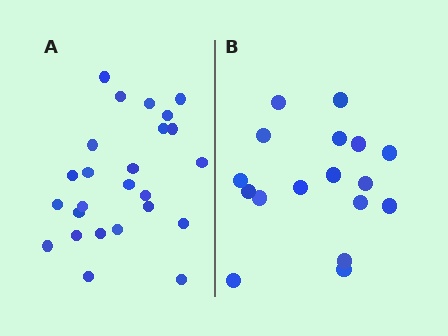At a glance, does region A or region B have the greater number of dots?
Region A (the left region) has more dots.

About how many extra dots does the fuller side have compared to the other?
Region A has roughly 8 or so more dots than region B.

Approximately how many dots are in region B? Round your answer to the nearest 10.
About 20 dots. (The exact count is 17, which rounds to 20.)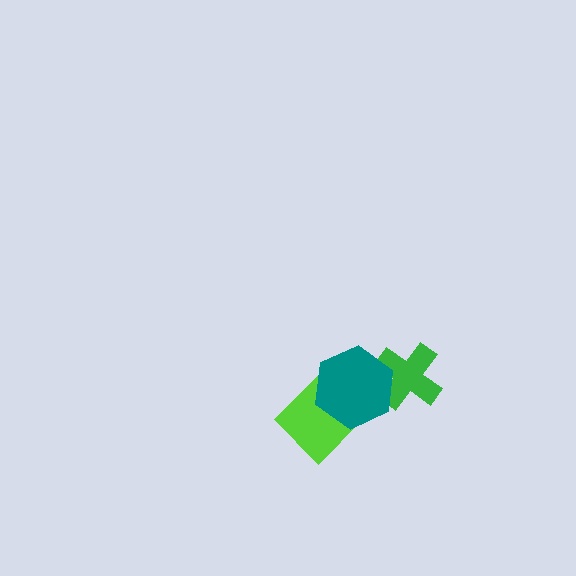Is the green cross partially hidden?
Yes, it is partially covered by another shape.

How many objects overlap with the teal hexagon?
2 objects overlap with the teal hexagon.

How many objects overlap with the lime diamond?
1 object overlaps with the lime diamond.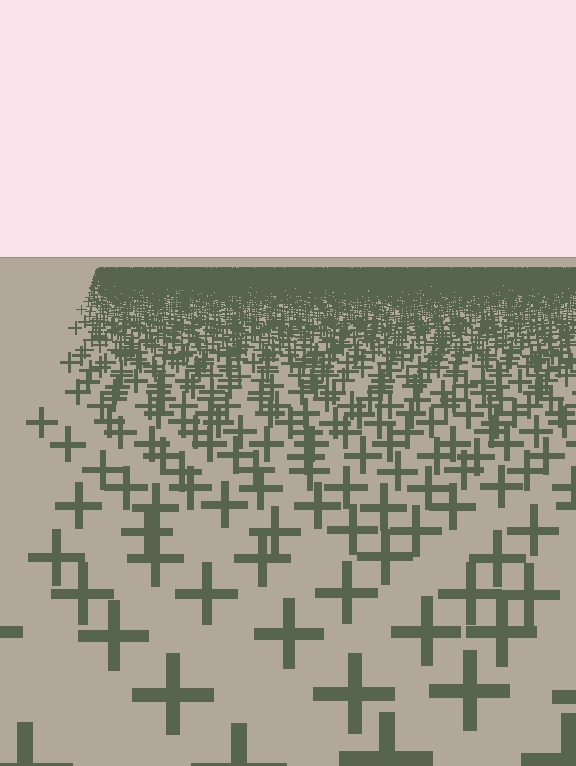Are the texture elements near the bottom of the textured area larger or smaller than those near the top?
Larger. Near the bottom, elements are closer to the viewer and appear at a bigger on-screen size.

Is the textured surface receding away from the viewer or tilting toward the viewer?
The surface is receding away from the viewer. Texture elements get smaller and denser toward the top.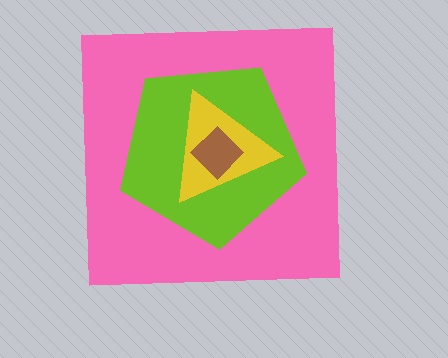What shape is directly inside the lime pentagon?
The yellow triangle.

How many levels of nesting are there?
4.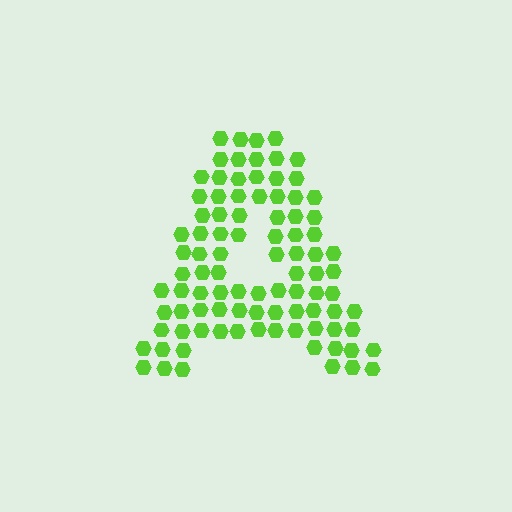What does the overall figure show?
The overall figure shows the letter A.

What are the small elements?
The small elements are hexagons.